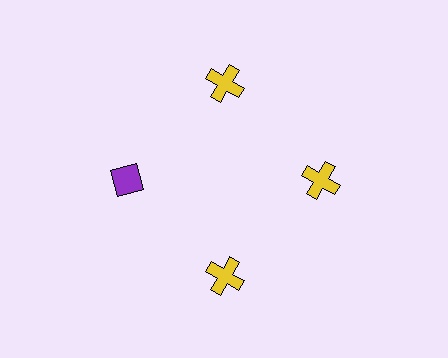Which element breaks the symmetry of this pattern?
The purple diamond at roughly the 9 o'clock position breaks the symmetry. All other shapes are yellow crosses.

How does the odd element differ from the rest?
It differs in both color (purple instead of yellow) and shape (diamond instead of cross).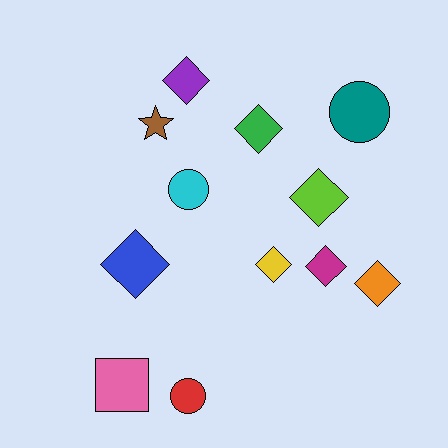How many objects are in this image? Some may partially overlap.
There are 12 objects.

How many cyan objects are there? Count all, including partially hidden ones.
There is 1 cyan object.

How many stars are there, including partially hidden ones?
There is 1 star.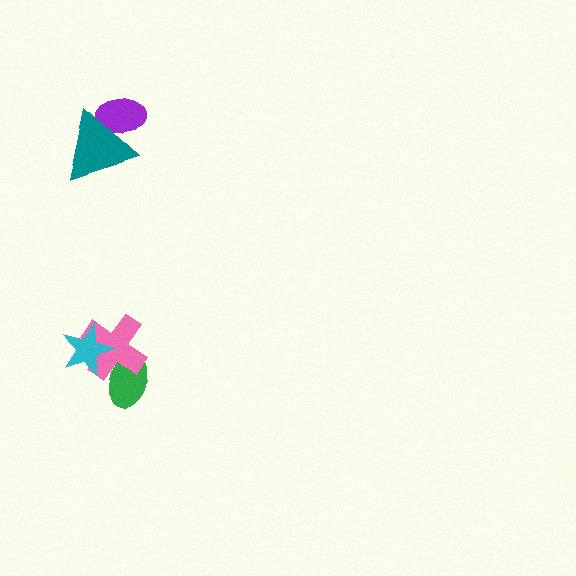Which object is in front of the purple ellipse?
The teal triangle is in front of the purple ellipse.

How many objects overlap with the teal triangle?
1 object overlaps with the teal triangle.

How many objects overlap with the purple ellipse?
1 object overlaps with the purple ellipse.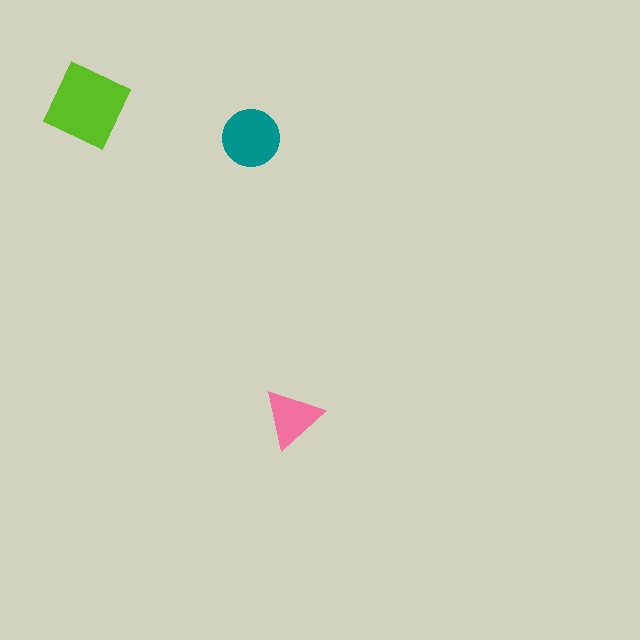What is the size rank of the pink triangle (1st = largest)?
3rd.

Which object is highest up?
The lime square is topmost.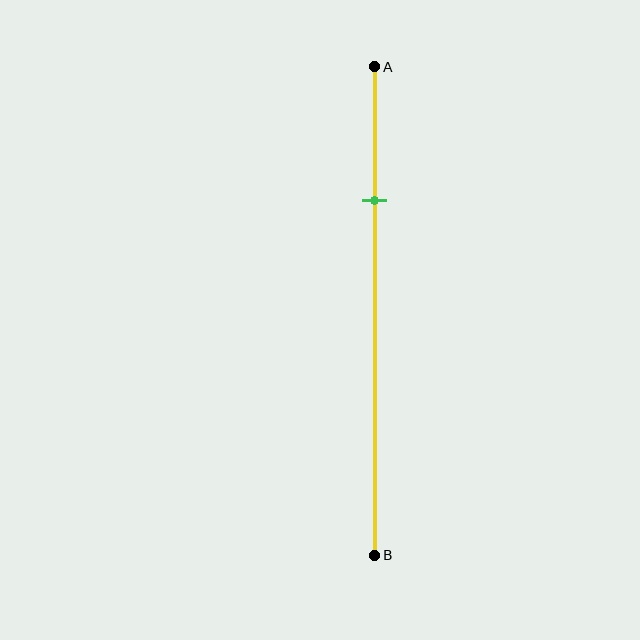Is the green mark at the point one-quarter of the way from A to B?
Yes, the mark is approximately at the one-quarter point.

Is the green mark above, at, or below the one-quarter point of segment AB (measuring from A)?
The green mark is approximately at the one-quarter point of segment AB.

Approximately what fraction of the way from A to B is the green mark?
The green mark is approximately 25% of the way from A to B.